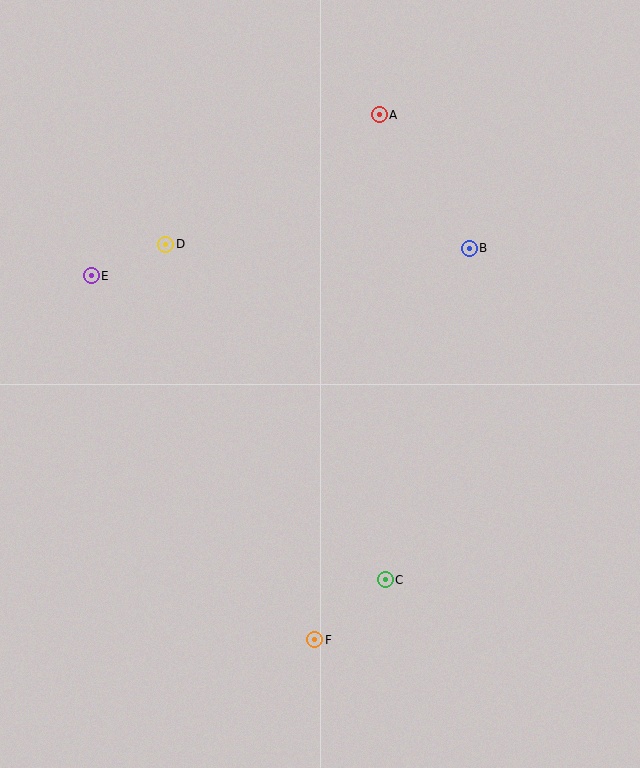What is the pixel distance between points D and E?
The distance between D and E is 81 pixels.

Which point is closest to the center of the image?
Point B at (469, 248) is closest to the center.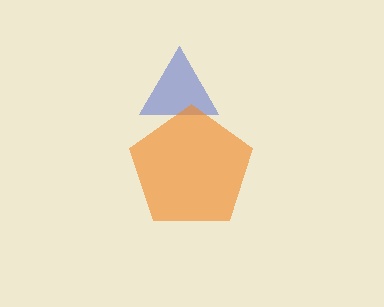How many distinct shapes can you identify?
There are 2 distinct shapes: a blue triangle, an orange pentagon.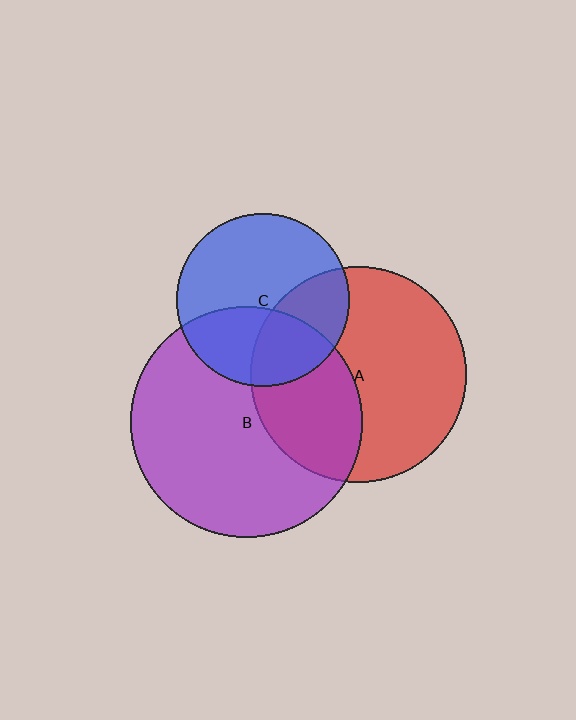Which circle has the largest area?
Circle B (purple).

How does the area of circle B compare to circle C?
Approximately 1.8 times.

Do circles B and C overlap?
Yes.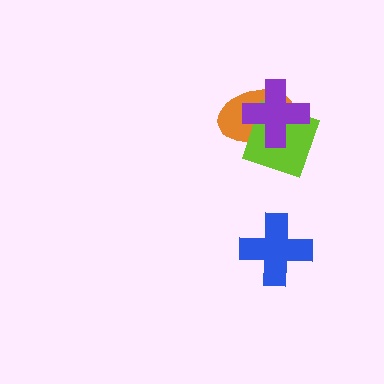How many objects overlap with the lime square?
2 objects overlap with the lime square.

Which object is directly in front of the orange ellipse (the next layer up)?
The lime square is directly in front of the orange ellipse.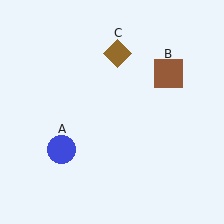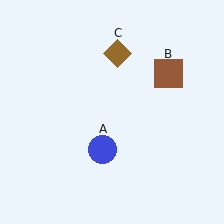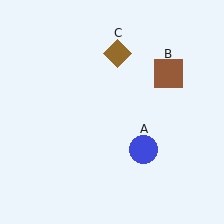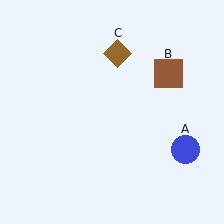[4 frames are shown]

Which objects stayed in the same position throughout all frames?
Brown square (object B) and brown diamond (object C) remained stationary.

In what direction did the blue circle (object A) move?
The blue circle (object A) moved right.